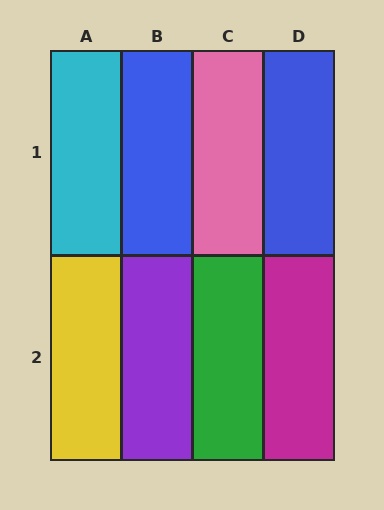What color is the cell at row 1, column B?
Blue.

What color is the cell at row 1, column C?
Pink.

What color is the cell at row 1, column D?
Blue.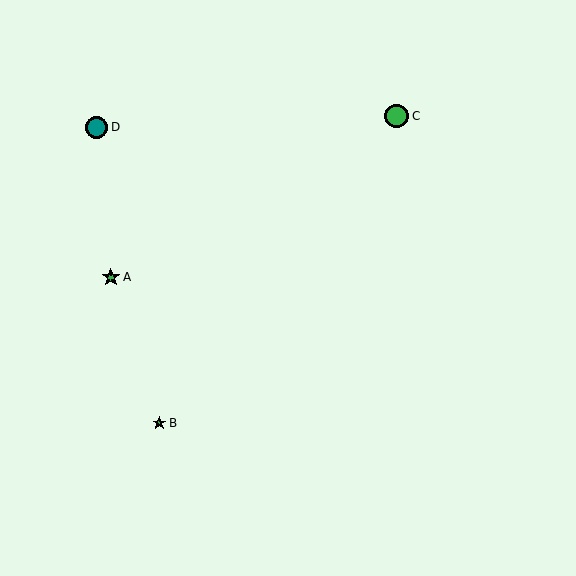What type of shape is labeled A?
Shape A is a green star.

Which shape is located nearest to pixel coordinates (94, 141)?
The teal circle (labeled D) at (96, 127) is nearest to that location.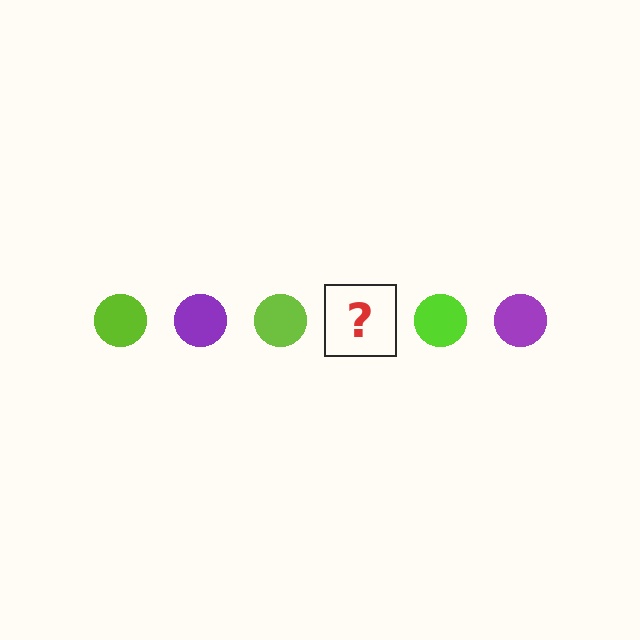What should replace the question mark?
The question mark should be replaced with a purple circle.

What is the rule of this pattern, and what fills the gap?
The rule is that the pattern cycles through lime, purple circles. The gap should be filled with a purple circle.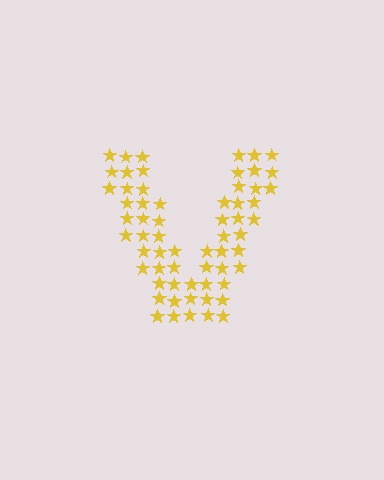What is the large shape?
The large shape is the letter V.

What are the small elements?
The small elements are stars.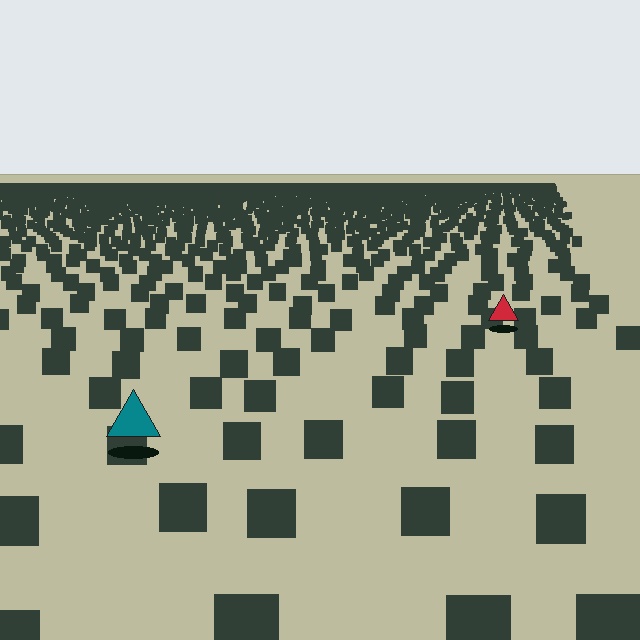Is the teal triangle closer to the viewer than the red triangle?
Yes. The teal triangle is closer — you can tell from the texture gradient: the ground texture is coarser near it.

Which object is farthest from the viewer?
The red triangle is farthest from the viewer. It appears smaller and the ground texture around it is denser.